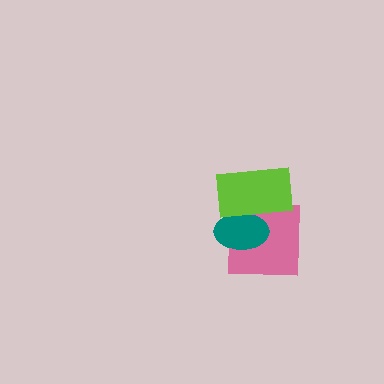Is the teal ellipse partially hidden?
Yes, it is partially covered by another shape.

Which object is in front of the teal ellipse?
The lime rectangle is in front of the teal ellipse.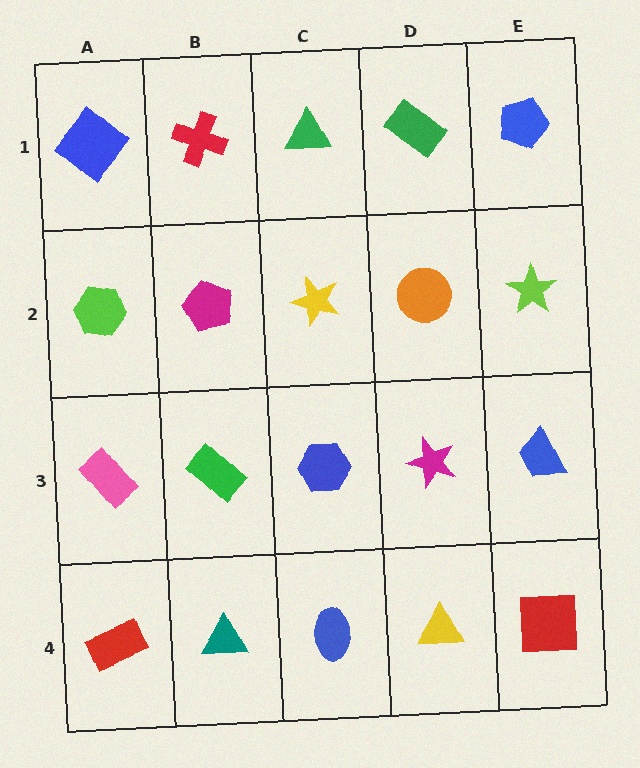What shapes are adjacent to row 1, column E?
A lime star (row 2, column E), a green rectangle (row 1, column D).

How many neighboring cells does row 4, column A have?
2.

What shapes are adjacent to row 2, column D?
A green rectangle (row 1, column D), a magenta star (row 3, column D), a yellow star (row 2, column C), a lime star (row 2, column E).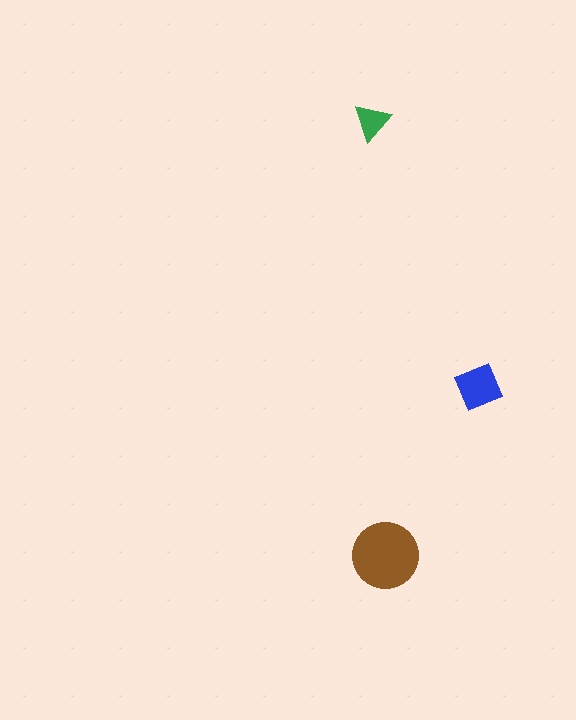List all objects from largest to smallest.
The brown circle, the blue square, the green triangle.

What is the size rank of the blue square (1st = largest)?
2nd.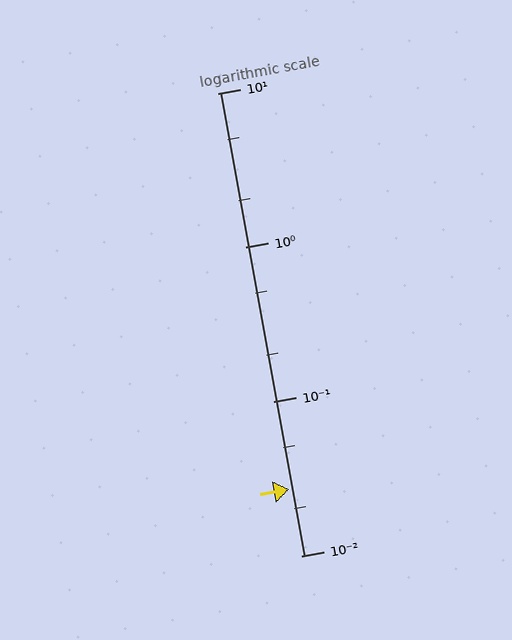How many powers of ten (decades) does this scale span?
The scale spans 3 decades, from 0.01 to 10.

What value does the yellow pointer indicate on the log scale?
The pointer indicates approximately 0.027.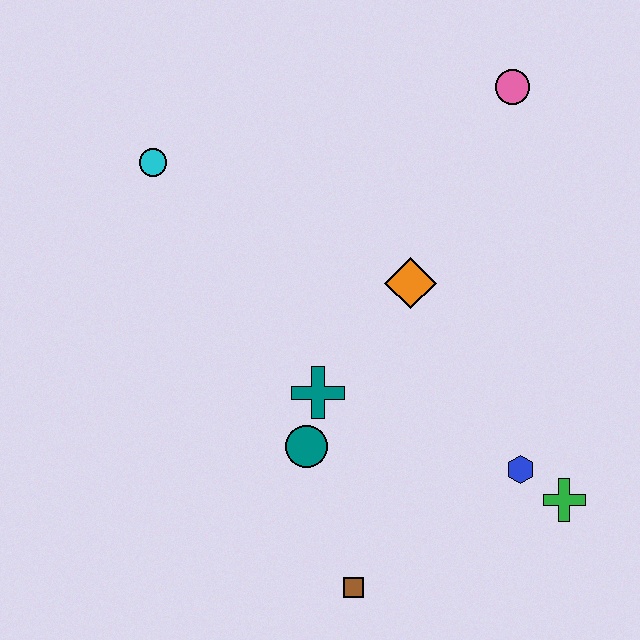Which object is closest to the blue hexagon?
The green cross is closest to the blue hexagon.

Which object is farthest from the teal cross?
The pink circle is farthest from the teal cross.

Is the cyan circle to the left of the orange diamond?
Yes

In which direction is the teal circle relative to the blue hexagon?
The teal circle is to the left of the blue hexagon.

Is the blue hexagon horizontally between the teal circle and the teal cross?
No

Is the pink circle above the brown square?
Yes